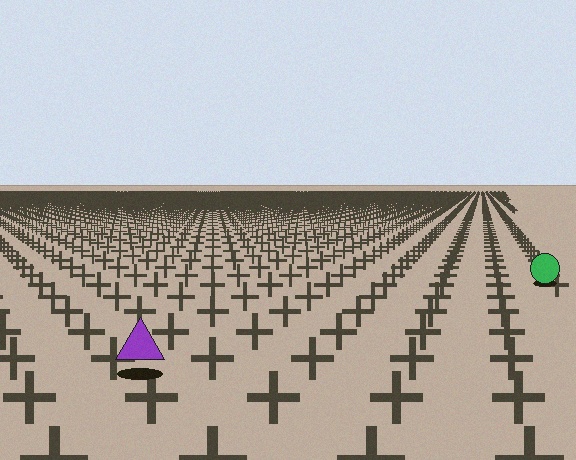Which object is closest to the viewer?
The purple triangle is closest. The texture marks near it are larger and more spread out.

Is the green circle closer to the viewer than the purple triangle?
No. The purple triangle is closer — you can tell from the texture gradient: the ground texture is coarser near it.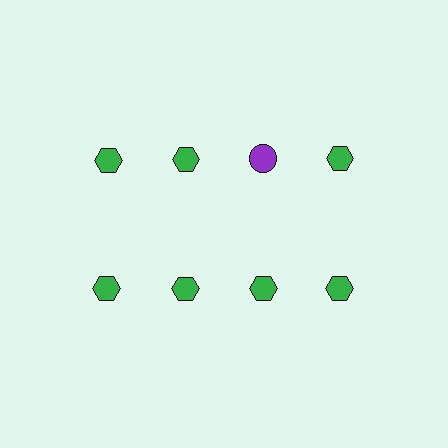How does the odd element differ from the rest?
It differs in both color (purple instead of green) and shape (circle instead of hexagon).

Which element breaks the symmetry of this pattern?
The purple circle in the top row, center column breaks the symmetry. All other shapes are green hexagons.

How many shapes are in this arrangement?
There are 8 shapes arranged in a grid pattern.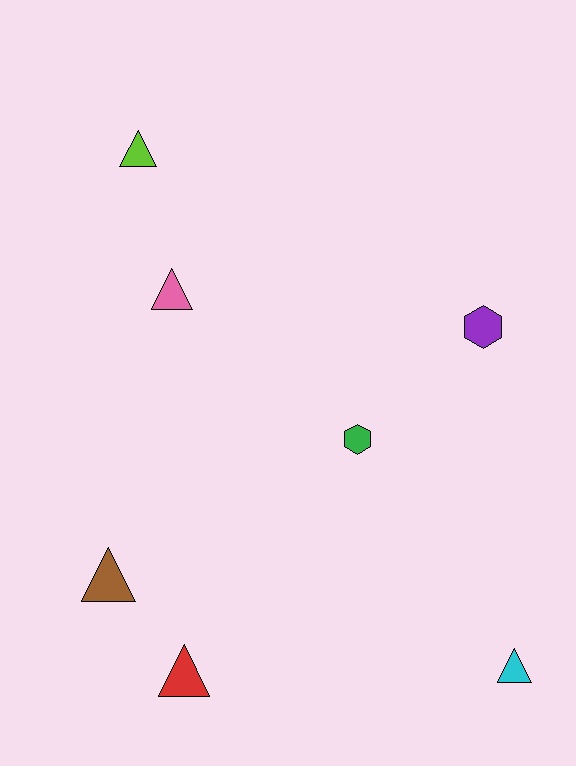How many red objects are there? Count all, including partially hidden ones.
There is 1 red object.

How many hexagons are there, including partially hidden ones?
There are 2 hexagons.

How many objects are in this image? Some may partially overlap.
There are 7 objects.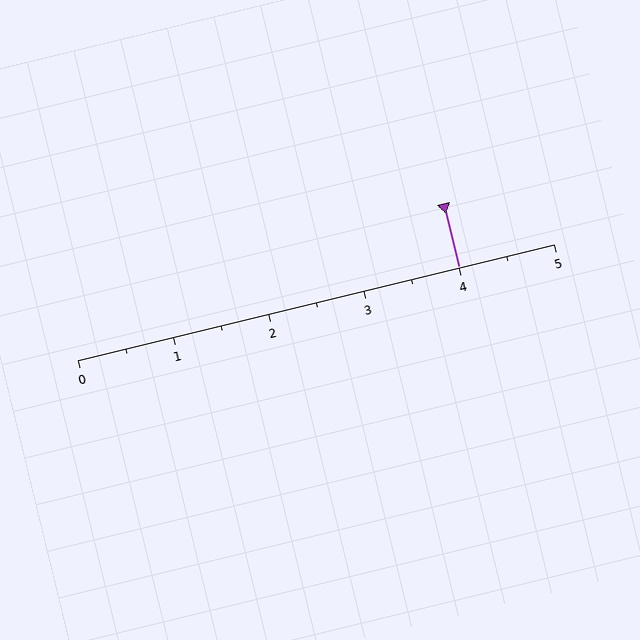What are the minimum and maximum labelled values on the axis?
The axis runs from 0 to 5.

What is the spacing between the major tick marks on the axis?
The major ticks are spaced 1 apart.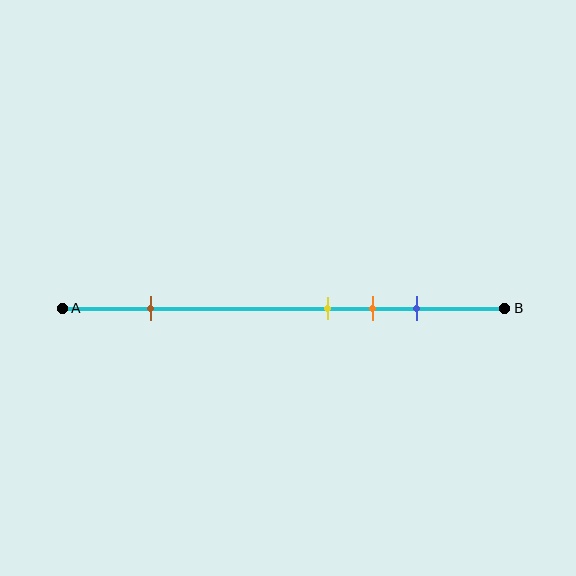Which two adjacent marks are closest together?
The yellow and orange marks are the closest adjacent pair.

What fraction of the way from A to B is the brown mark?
The brown mark is approximately 20% (0.2) of the way from A to B.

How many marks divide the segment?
There are 4 marks dividing the segment.